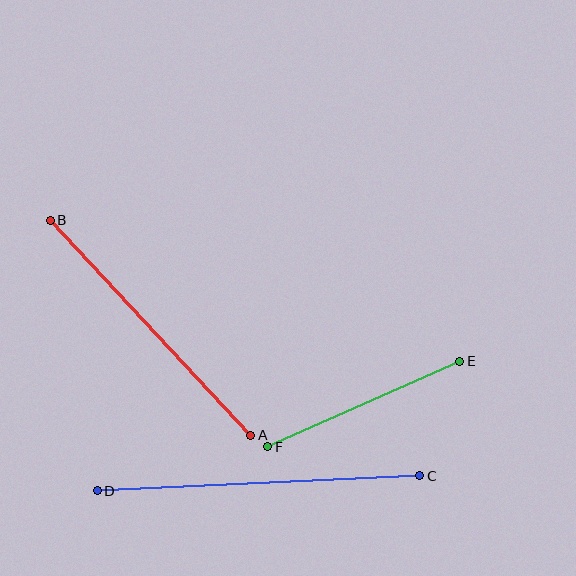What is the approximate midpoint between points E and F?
The midpoint is at approximately (364, 404) pixels.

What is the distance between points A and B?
The distance is approximately 294 pixels.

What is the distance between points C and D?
The distance is approximately 323 pixels.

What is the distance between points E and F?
The distance is approximately 210 pixels.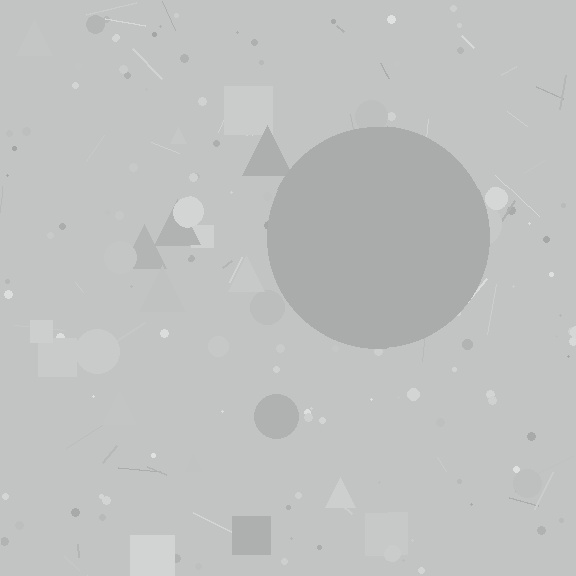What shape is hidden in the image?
A circle is hidden in the image.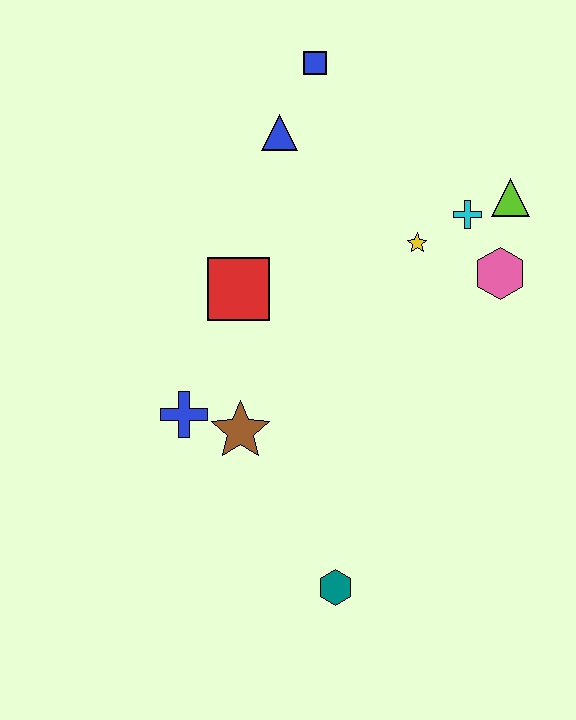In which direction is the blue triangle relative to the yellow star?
The blue triangle is to the left of the yellow star.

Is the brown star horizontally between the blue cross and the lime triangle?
Yes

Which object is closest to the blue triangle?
The blue square is closest to the blue triangle.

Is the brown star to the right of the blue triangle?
No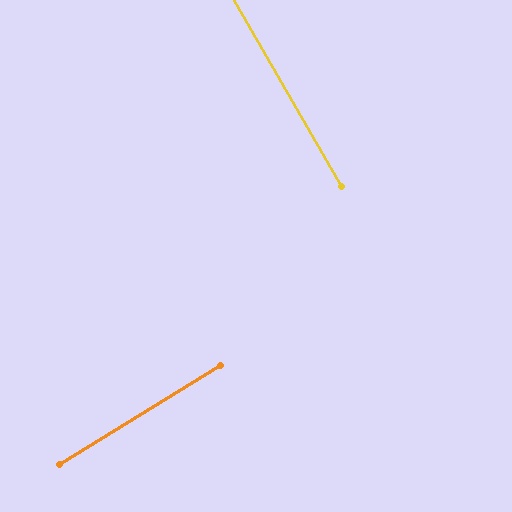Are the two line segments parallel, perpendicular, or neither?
Perpendicular — they meet at approximately 88°.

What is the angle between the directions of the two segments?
Approximately 88 degrees.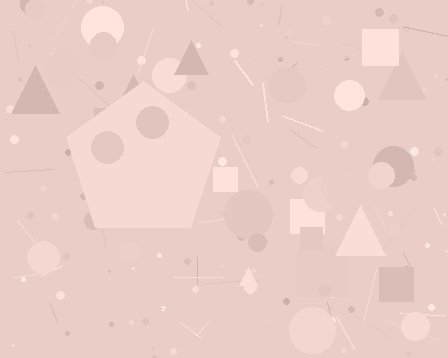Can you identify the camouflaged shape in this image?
The camouflaged shape is a pentagon.